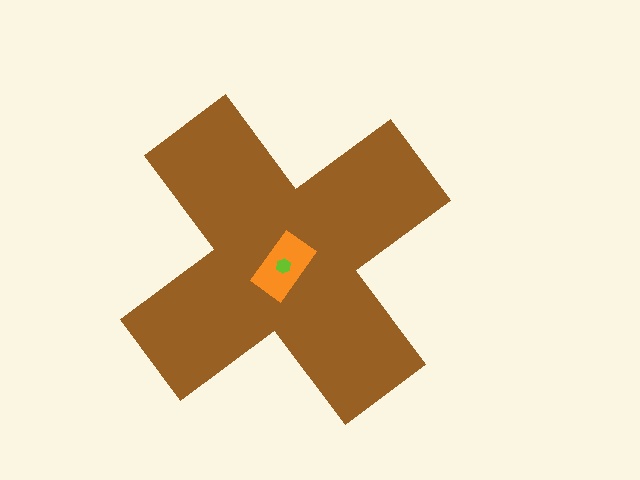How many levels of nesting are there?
3.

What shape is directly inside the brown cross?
The orange rectangle.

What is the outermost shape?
The brown cross.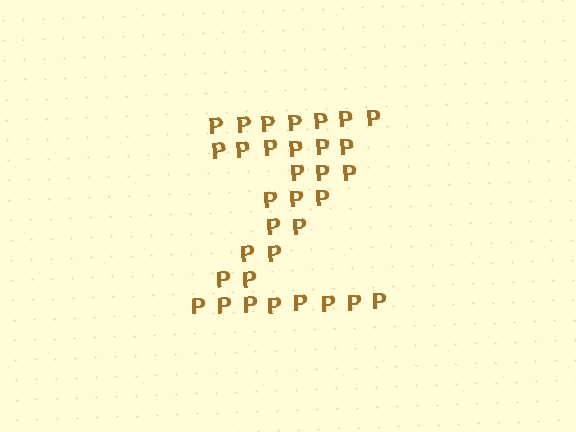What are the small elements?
The small elements are letter P's.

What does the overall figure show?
The overall figure shows the letter Z.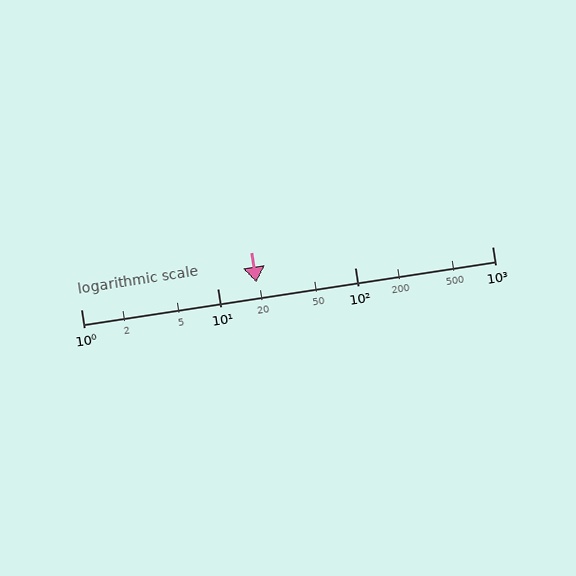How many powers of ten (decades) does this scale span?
The scale spans 3 decades, from 1 to 1000.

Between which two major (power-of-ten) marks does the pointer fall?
The pointer is between 10 and 100.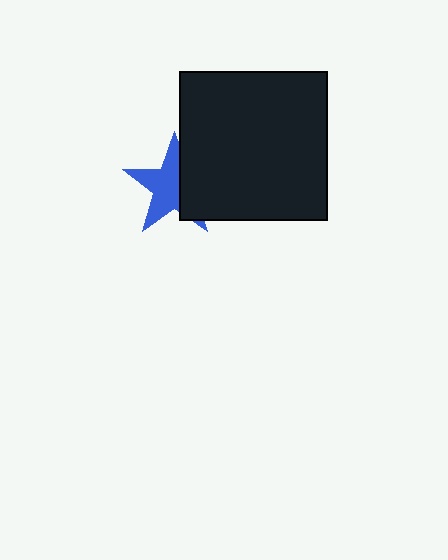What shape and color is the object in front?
The object in front is a black square.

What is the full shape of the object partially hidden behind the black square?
The partially hidden object is a blue star.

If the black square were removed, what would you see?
You would see the complete blue star.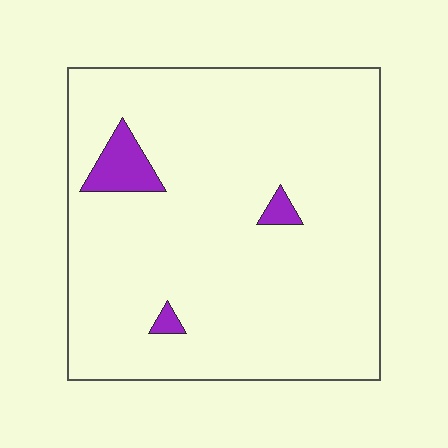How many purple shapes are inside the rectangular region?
3.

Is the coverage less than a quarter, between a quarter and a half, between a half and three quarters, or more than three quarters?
Less than a quarter.